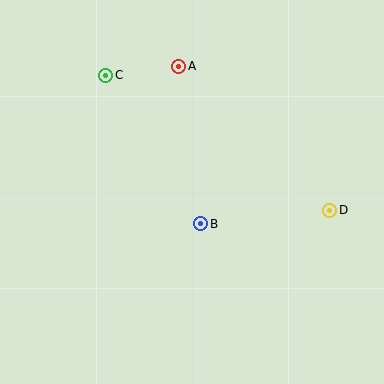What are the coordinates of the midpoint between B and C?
The midpoint between B and C is at (153, 149).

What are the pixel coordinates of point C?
Point C is at (106, 75).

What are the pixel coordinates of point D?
Point D is at (330, 210).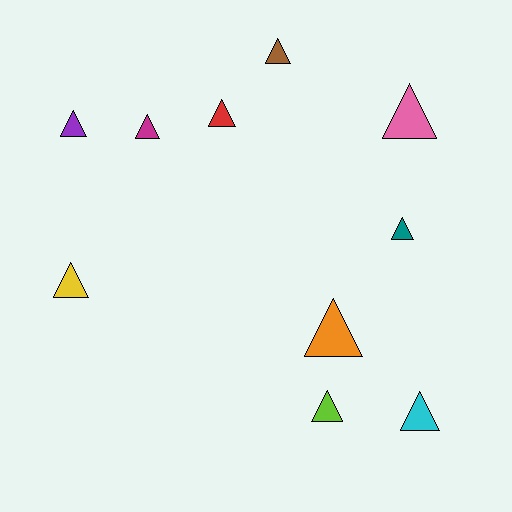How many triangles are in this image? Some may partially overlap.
There are 10 triangles.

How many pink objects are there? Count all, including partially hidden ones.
There is 1 pink object.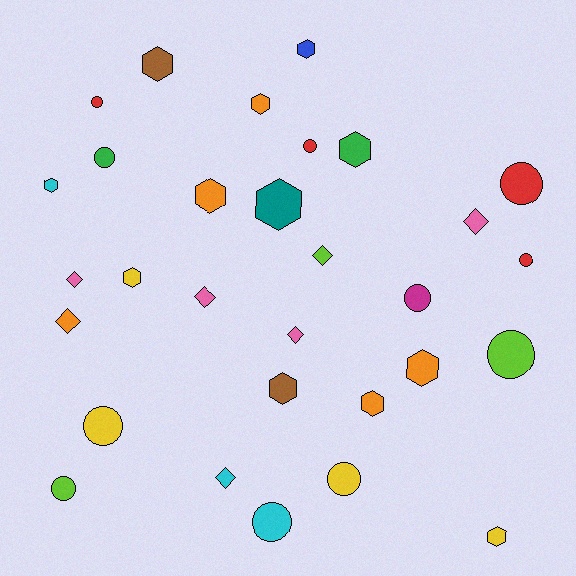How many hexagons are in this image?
There are 12 hexagons.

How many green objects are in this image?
There are 2 green objects.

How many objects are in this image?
There are 30 objects.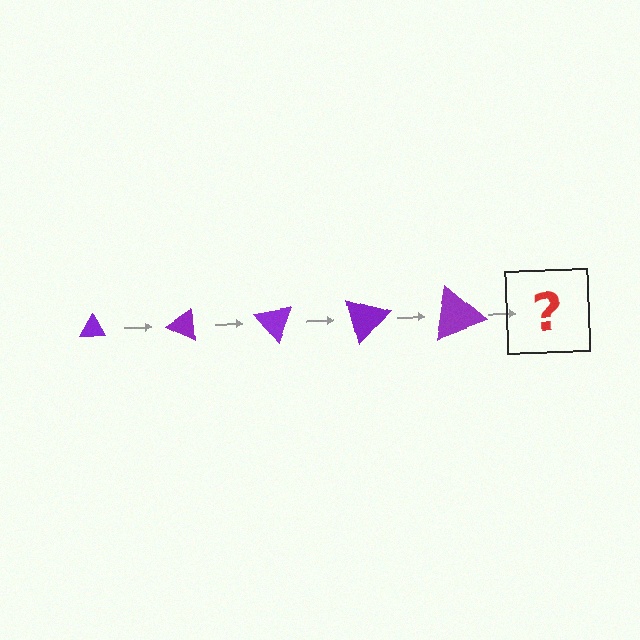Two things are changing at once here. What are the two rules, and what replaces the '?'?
The two rules are that the triangle grows larger each step and it rotates 25 degrees each step. The '?' should be a triangle, larger than the previous one and rotated 125 degrees from the start.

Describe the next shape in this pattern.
It should be a triangle, larger than the previous one and rotated 125 degrees from the start.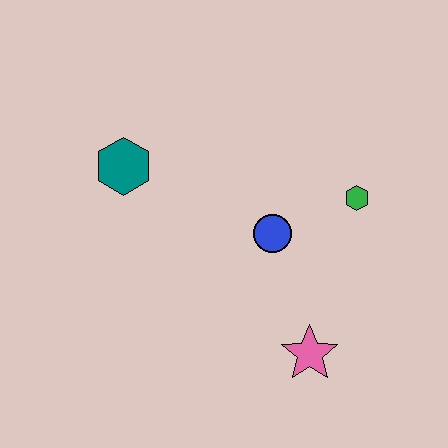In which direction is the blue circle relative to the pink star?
The blue circle is above the pink star.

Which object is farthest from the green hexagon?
The teal hexagon is farthest from the green hexagon.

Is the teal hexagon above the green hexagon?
Yes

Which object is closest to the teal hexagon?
The blue circle is closest to the teal hexagon.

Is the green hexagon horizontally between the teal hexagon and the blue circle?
No